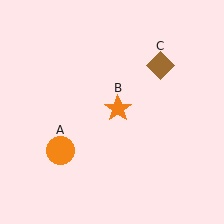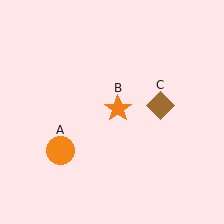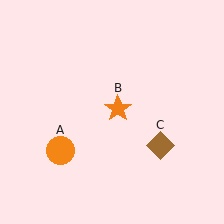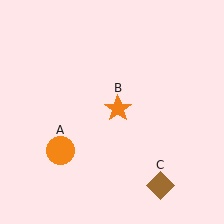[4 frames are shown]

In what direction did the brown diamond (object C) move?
The brown diamond (object C) moved down.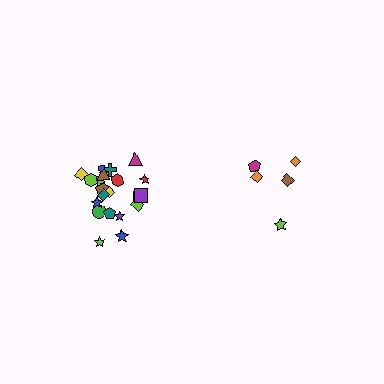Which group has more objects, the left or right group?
The left group.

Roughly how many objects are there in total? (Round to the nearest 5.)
Roughly 25 objects in total.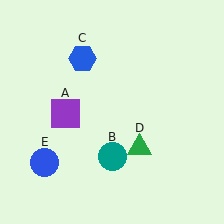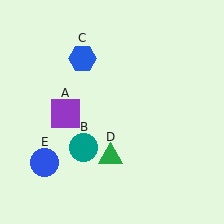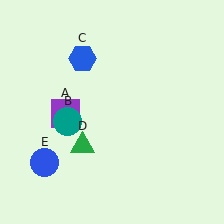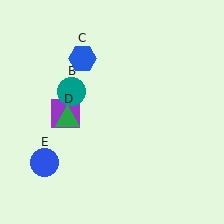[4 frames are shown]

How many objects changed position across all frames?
2 objects changed position: teal circle (object B), green triangle (object D).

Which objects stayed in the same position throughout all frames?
Purple square (object A) and blue hexagon (object C) and blue circle (object E) remained stationary.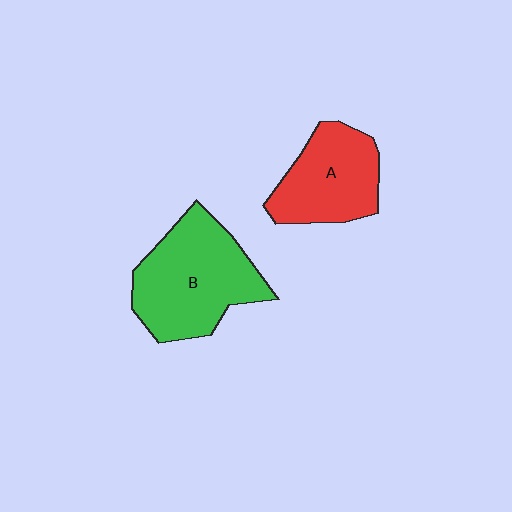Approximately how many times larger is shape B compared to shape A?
Approximately 1.4 times.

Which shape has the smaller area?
Shape A (red).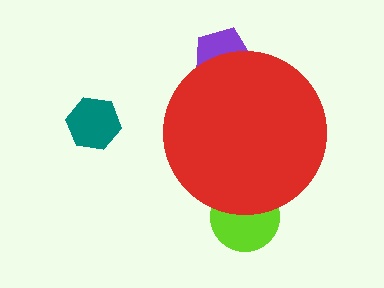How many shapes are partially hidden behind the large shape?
2 shapes are partially hidden.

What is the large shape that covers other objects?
A red circle.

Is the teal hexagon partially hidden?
No, the teal hexagon is fully visible.